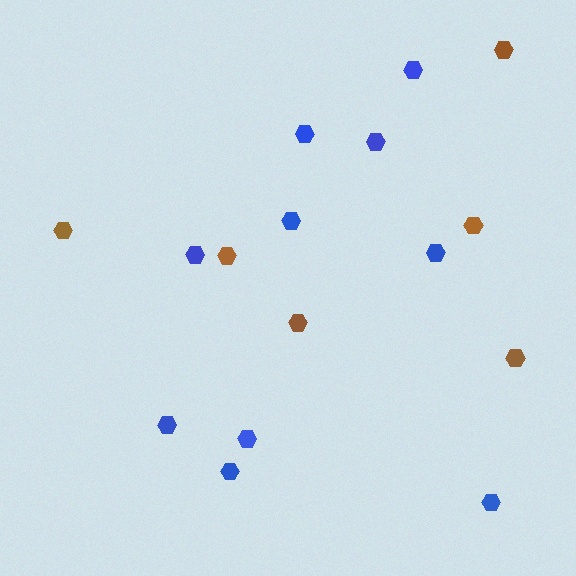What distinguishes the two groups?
There are 2 groups: one group of blue hexagons (10) and one group of brown hexagons (6).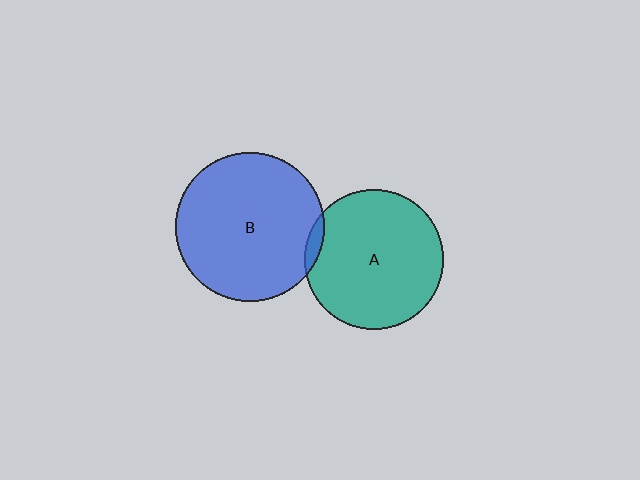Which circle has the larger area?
Circle B (blue).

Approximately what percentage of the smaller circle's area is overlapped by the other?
Approximately 5%.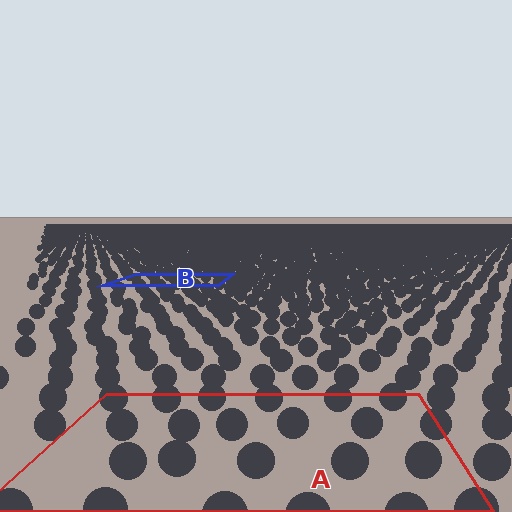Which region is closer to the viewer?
Region A is closer. The texture elements there are larger and more spread out.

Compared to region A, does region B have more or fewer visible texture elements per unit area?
Region B has more texture elements per unit area — they are packed more densely because it is farther away.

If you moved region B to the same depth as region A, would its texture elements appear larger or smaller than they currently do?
They would appear larger. At a closer depth, the same texture elements are projected at a bigger on-screen size.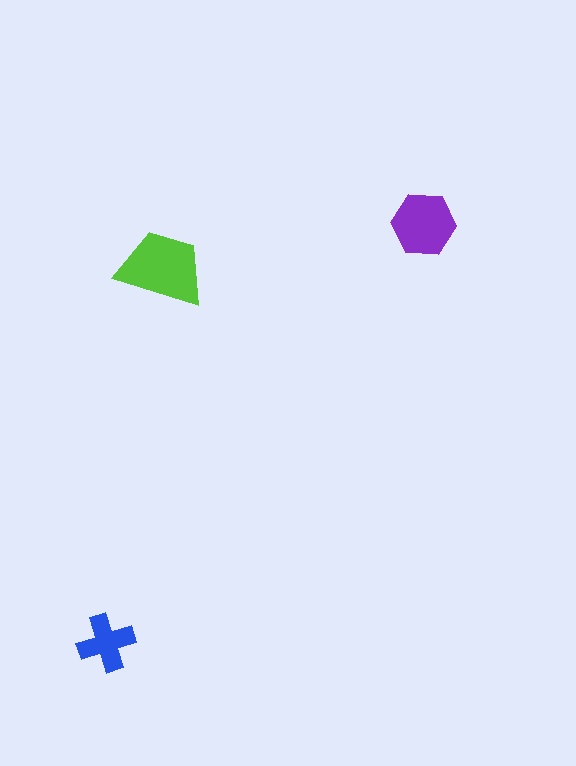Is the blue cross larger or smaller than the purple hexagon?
Smaller.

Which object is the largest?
The lime trapezoid.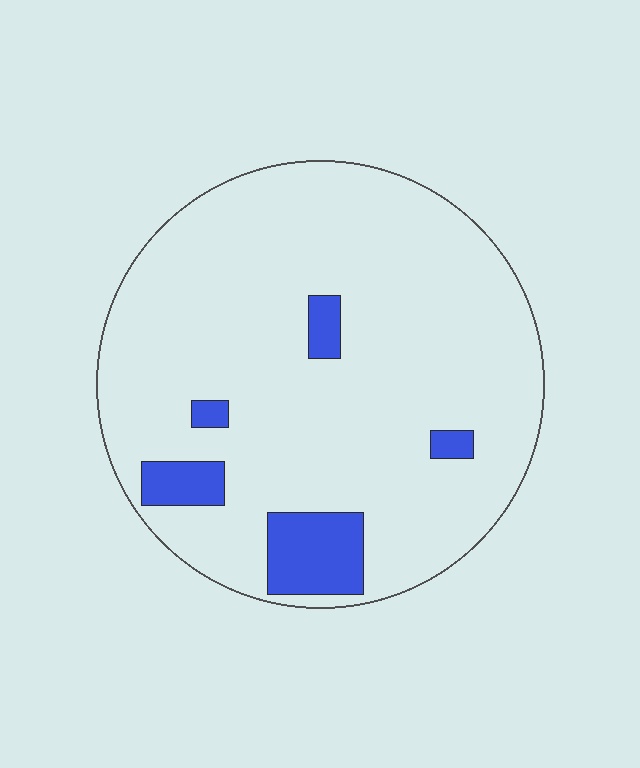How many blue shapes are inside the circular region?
5.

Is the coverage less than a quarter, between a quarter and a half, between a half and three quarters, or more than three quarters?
Less than a quarter.